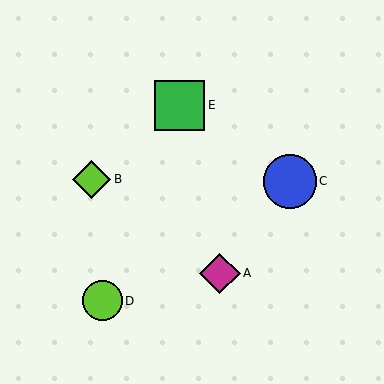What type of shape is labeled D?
Shape D is a lime circle.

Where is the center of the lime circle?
The center of the lime circle is at (102, 301).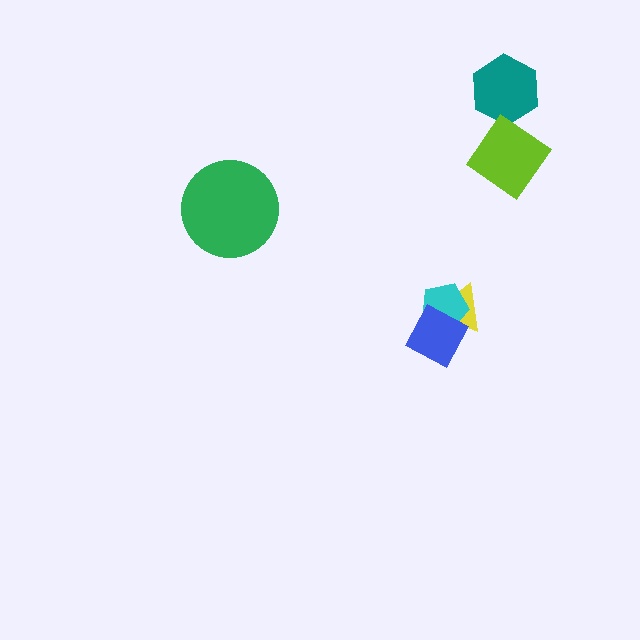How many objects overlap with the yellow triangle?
2 objects overlap with the yellow triangle.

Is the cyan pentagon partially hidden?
Yes, it is partially covered by another shape.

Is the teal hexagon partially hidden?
Yes, it is partially covered by another shape.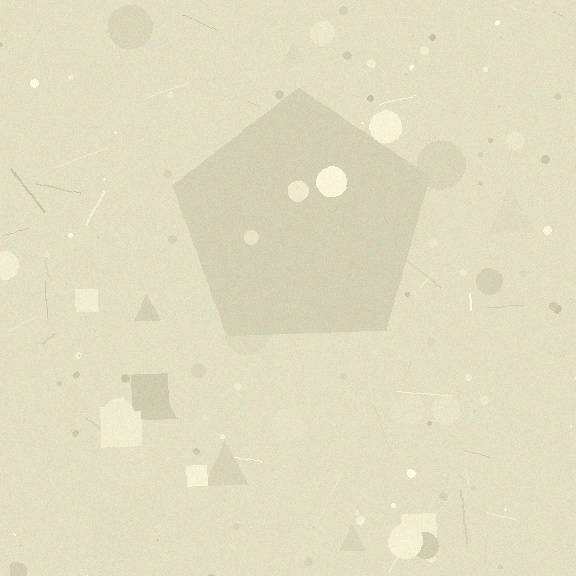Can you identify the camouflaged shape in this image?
The camouflaged shape is a pentagon.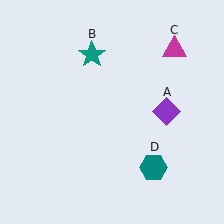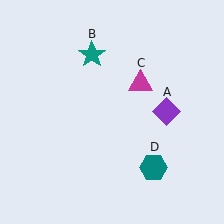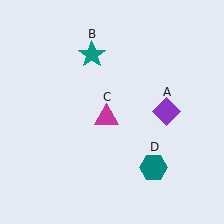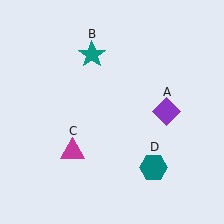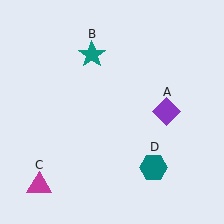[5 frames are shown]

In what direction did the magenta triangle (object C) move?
The magenta triangle (object C) moved down and to the left.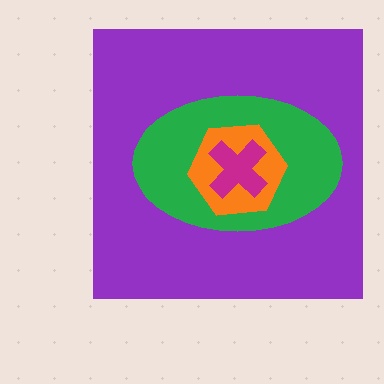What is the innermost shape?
The magenta cross.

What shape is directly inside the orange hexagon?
The magenta cross.